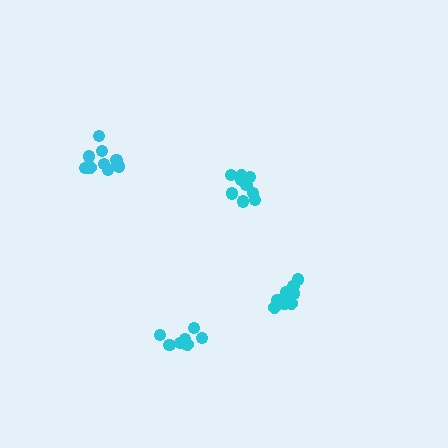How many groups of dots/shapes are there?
There are 4 groups.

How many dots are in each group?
Group 1: 9 dots, Group 2: 9 dots, Group 3: 8 dots, Group 4: 9 dots (35 total).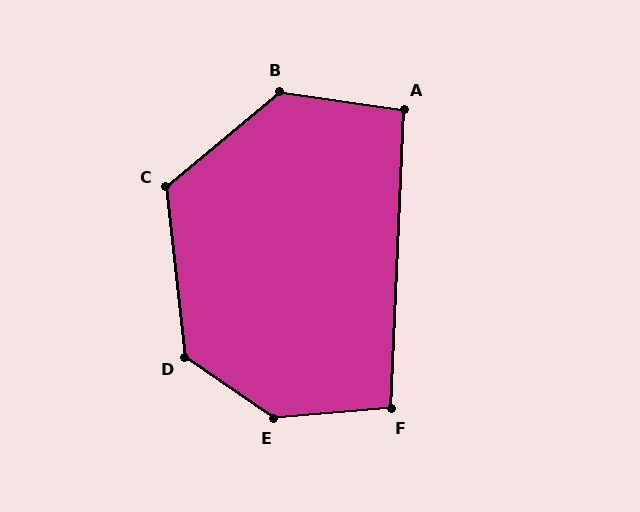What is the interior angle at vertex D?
Approximately 131 degrees (obtuse).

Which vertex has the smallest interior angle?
A, at approximately 96 degrees.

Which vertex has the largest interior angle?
E, at approximately 141 degrees.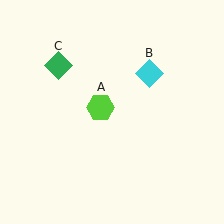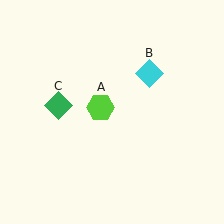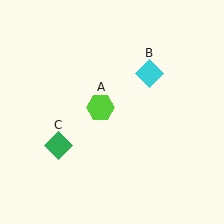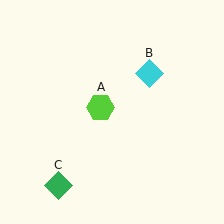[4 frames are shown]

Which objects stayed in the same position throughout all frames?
Lime hexagon (object A) and cyan diamond (object B) remained stationary.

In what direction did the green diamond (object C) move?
The green diamond (object C) moved down.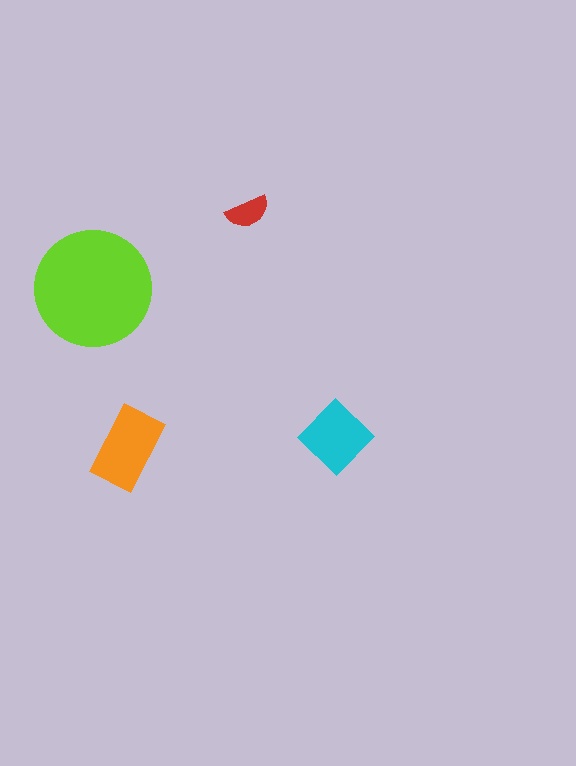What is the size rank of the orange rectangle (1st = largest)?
2nd.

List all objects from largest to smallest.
The lime circle, the orange rectangle, the cyan diamond, the red semicircle.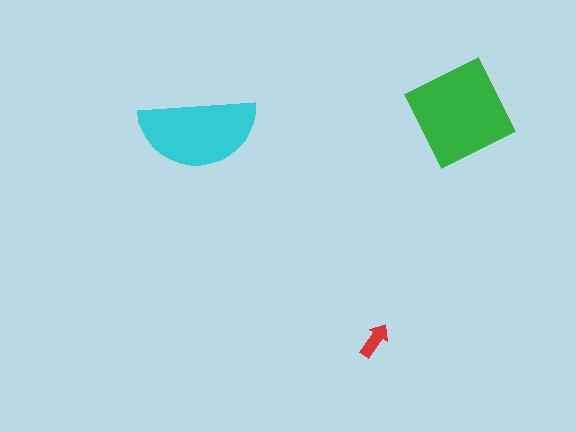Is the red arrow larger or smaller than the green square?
Smaller.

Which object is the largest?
The green square.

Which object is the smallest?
The red arrow.